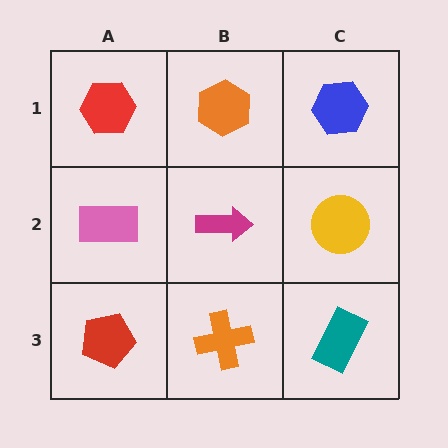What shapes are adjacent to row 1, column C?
A yellow circle (row 2, column C), an orange hexagon (row 1, column B).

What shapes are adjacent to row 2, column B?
An orange hexagon (row 1, column B), an orange cross (row 3, column B), a pink rectangle (row 2, column A), a yellow circle (row 2, column C).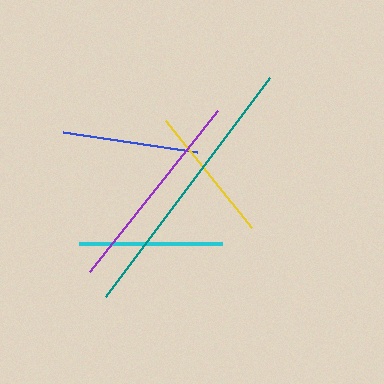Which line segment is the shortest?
The blue line is the shortest at approximately 135 pixels.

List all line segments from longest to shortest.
From longest to shortest: teal, purple, cyan, yellow, blue.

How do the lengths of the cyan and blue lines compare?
The cyan and blue lines are approximately the same length.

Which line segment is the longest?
The teal line is the longest at approximately 274 pixels.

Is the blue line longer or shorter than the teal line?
The teal line is longer than the blue line.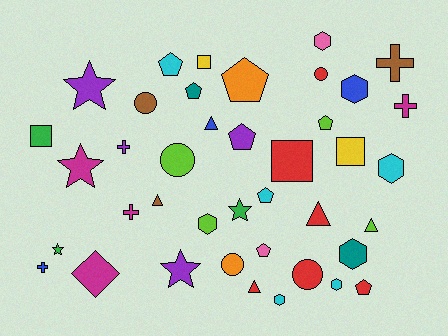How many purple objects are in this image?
There are 4 purple objects.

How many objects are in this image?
There are 40 objects.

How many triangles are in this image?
There are 5 triangles.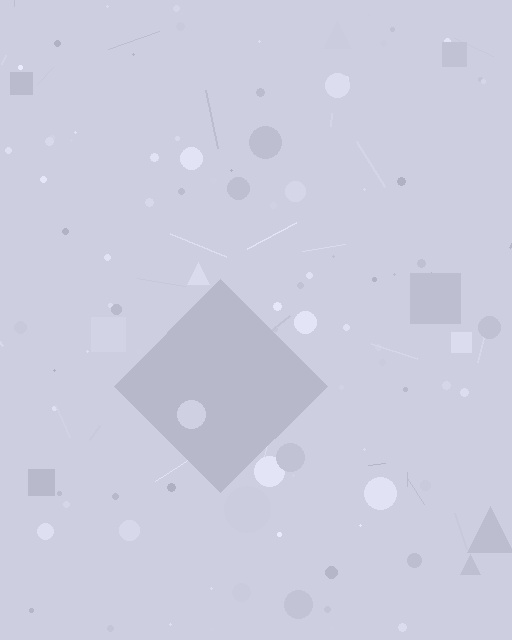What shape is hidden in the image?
A diamond is hidden in the image.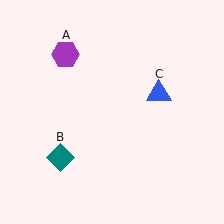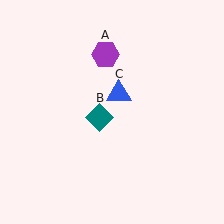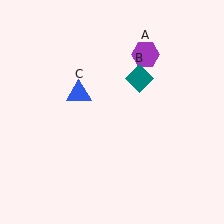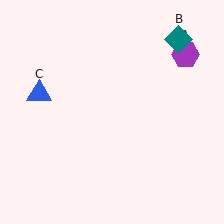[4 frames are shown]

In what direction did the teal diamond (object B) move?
The teal diamond (object B) moved up and to the right.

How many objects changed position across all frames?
3 objects changed position: purple hexagon (object A), teal diamond (object B), blue triangle (object C).